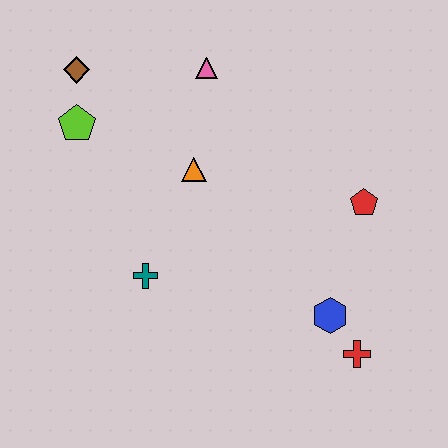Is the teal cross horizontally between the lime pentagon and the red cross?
Yes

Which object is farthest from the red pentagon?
The brown diamond is farthest from the red pentagon.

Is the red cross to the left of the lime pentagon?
No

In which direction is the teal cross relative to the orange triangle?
The teal cross is below the orange triangle.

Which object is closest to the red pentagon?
The blue hexagon is closest to the red pentagon.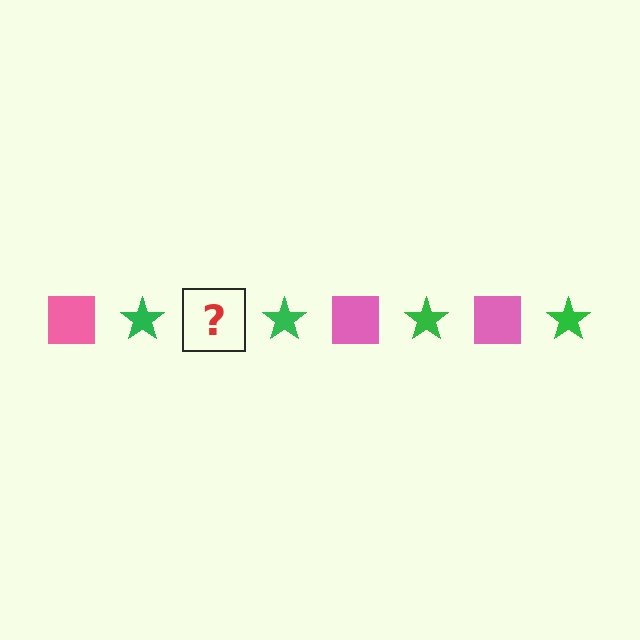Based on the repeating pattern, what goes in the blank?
The blank should be a pink square.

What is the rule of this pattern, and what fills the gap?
The rule is that the pattern alternates between pink square and green star. The gap should be filled with a pink square.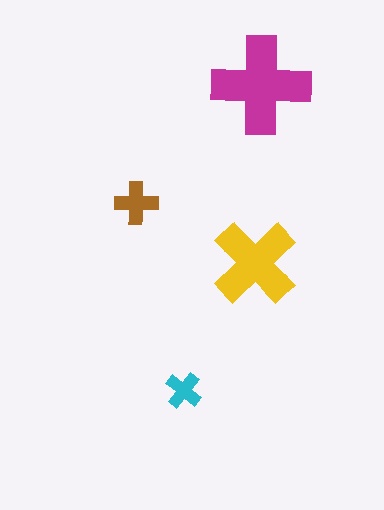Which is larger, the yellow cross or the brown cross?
The yellow one.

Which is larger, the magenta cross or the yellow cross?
The magenta one.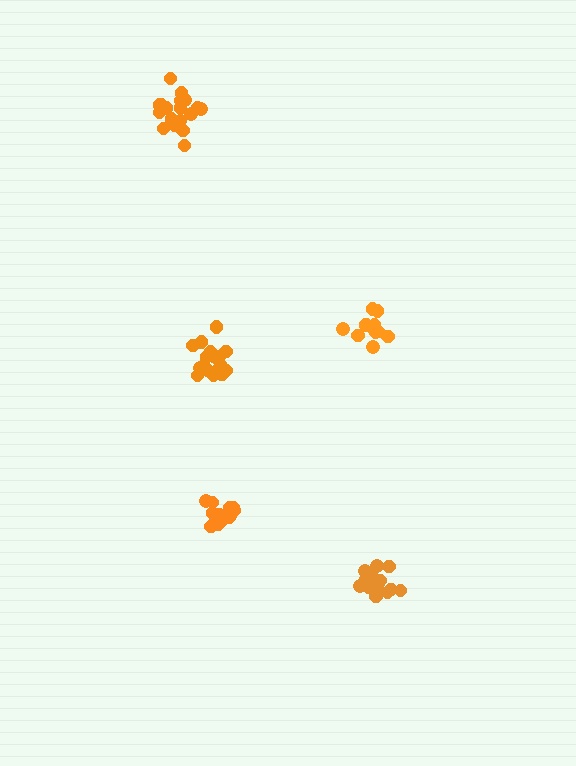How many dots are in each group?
Group 1: 20 dots, Group 2: 15 dots, Group 3: 15 dots, Group 4: 15 dots, Group 5: 19 dots (84 total).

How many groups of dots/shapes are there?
There are 5 groups.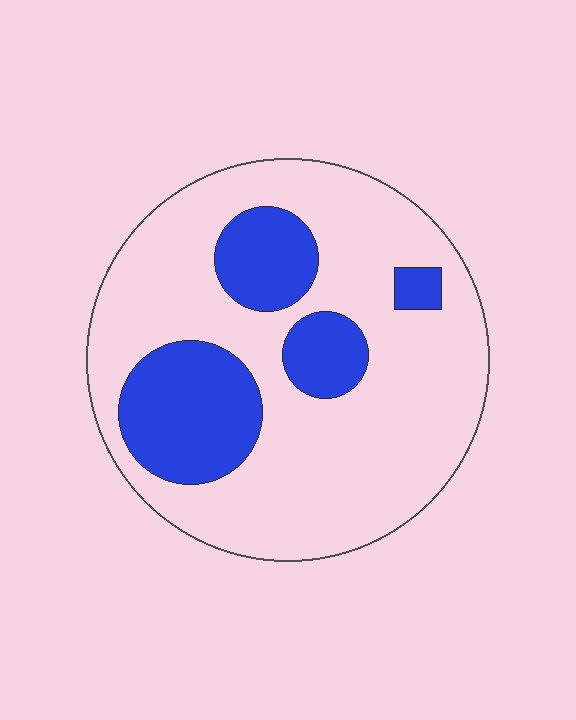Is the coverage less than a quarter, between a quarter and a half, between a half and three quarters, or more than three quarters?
Between a quarter and a half.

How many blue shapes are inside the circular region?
4.